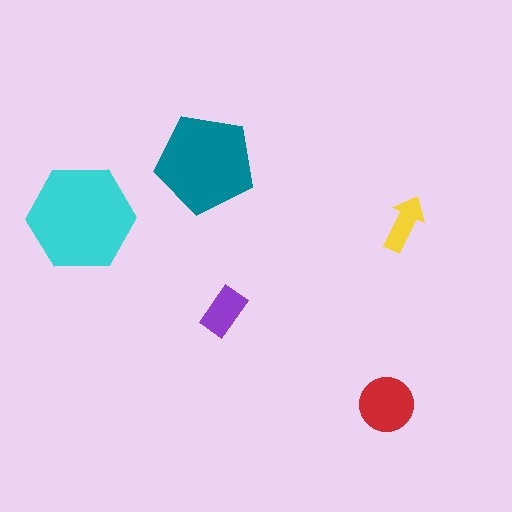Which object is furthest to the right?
The yellow arrow is rightmost.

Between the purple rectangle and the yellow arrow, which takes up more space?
The purple rectangle.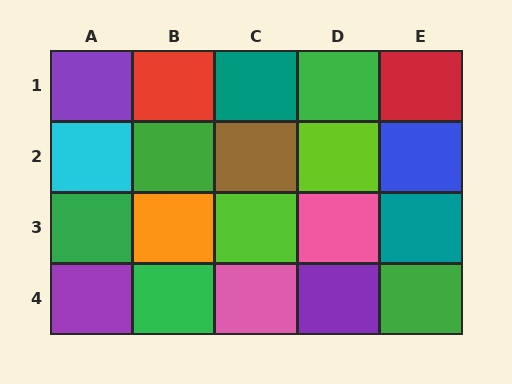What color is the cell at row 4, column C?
Pink.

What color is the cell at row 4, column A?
Purple.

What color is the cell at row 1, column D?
Green.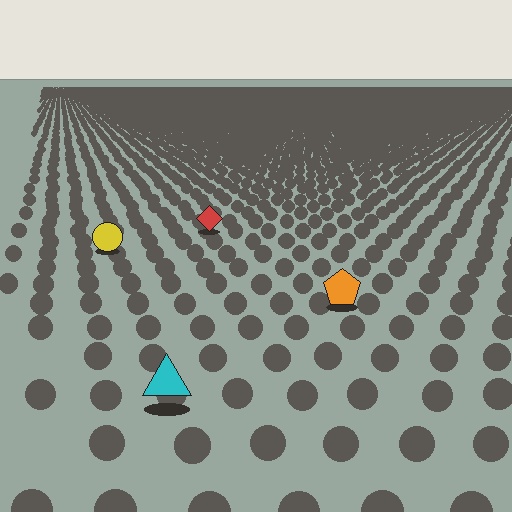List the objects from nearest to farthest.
From nearest to farthest: the cyan triangle, the orange pentagon, the yellow circle, the red diamond.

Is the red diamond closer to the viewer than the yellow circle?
No. The yellow circle is closer — you can tell from the texture gradient: the ground texture is coarser near it.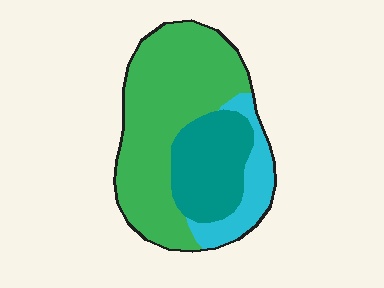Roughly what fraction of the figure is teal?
Teal covers roughly 25% of the figure.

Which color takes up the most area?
Green, at roughly 60%.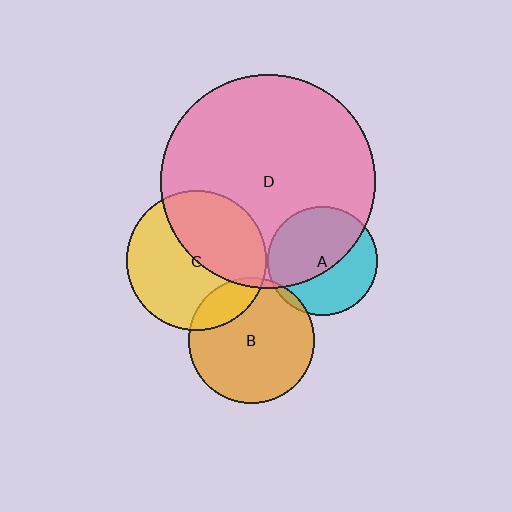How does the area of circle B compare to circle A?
Approximately 1.3 times.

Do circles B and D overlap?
Yes.